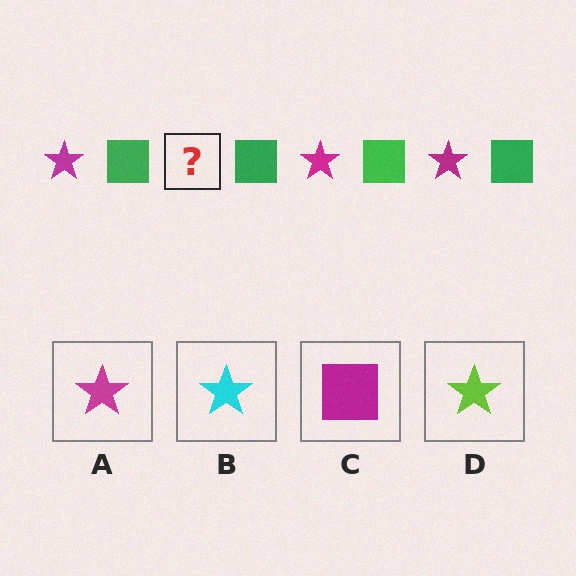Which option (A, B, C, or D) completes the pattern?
A.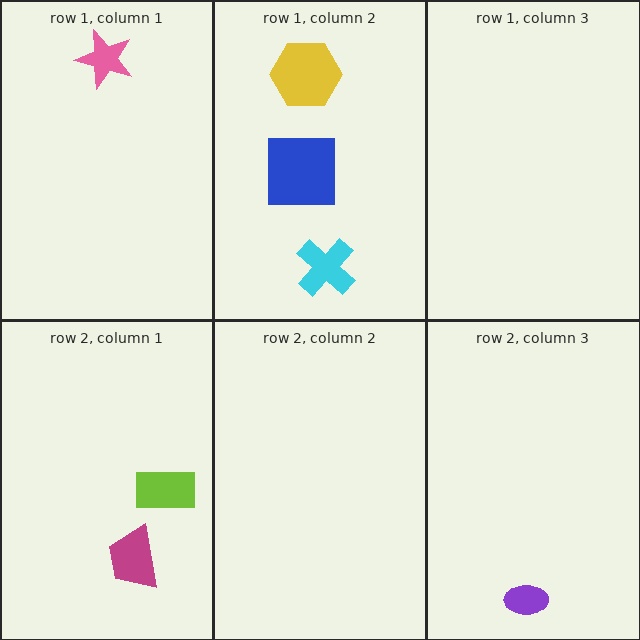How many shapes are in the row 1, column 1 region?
1.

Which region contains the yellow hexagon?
The row 1, column 2 region.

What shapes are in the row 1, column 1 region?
The pink star.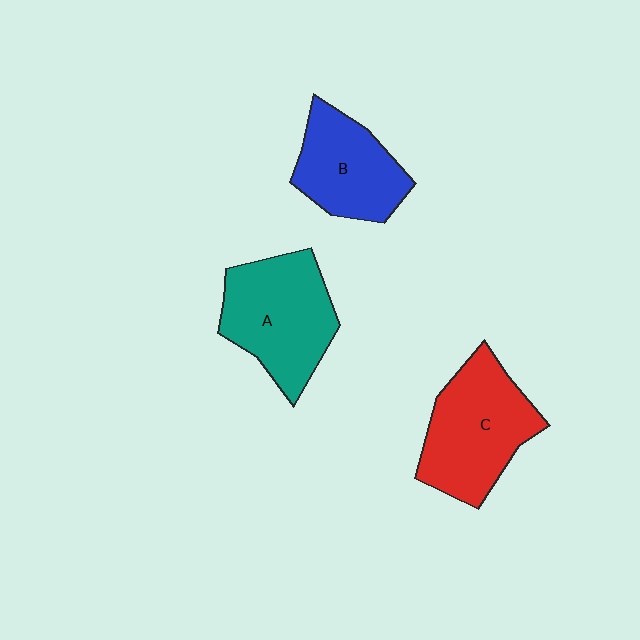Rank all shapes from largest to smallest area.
From largest to smallest: C (red), A (teal), B (blue).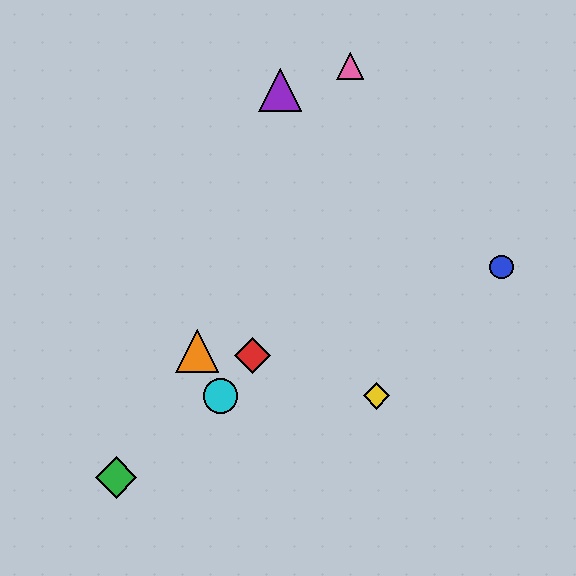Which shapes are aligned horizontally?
The yellow diamond, the cyan circle are aligned horizontally.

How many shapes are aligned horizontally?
2 shapes (the yellow diamond, the cyan circle) are aligned horizontally.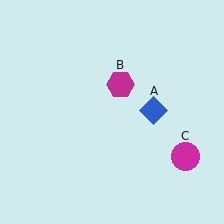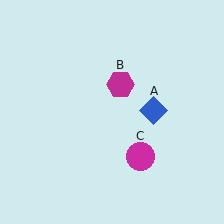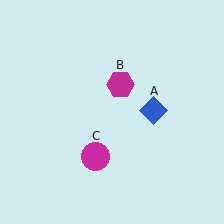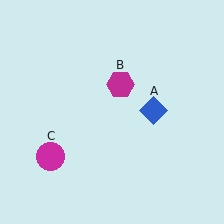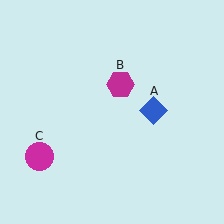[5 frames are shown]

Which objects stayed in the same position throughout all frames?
Blue diamond (object A) and magenta hexagon (object B) remained stationary.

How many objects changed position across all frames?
1 object changed position: magenta circle (object C).